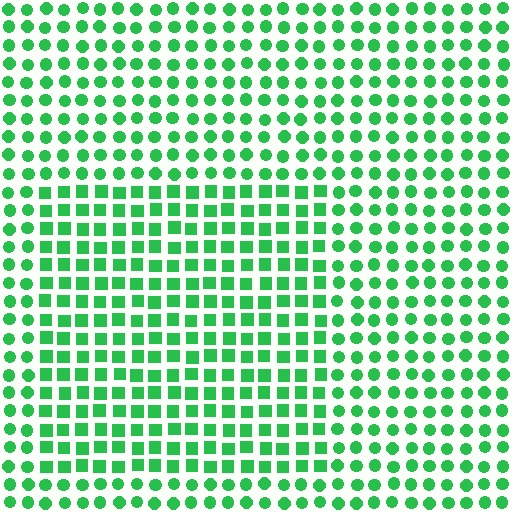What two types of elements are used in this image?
The image uses squares inside the rectangle region and circles outside it.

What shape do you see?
I see a rectangle.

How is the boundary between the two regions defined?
The boundary is defined by a change in element shape: squares inside vs. circles outside. All elements share the same color and spacing.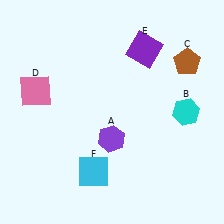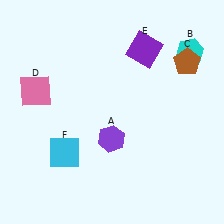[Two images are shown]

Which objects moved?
The objects that moved are: the cyan hexagon (B), the cyan square (F).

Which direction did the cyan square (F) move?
The cyan square (F) moved left.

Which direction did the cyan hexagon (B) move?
The cyan hexagon (B) moved up.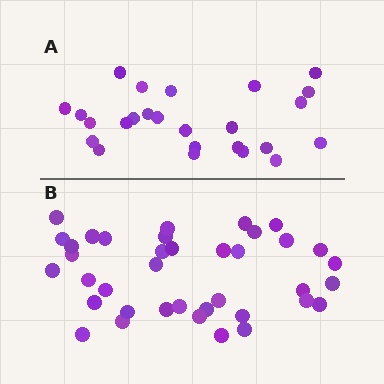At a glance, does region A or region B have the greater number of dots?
Region B (the bottom region) has more dots.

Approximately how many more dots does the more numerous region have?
Region B has approximately 15 more dots than region A.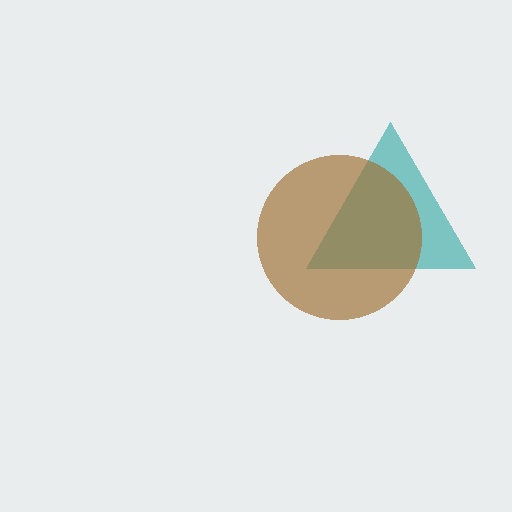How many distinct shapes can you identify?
There are 2 distinct shapes: a teal triangle, a brown circle.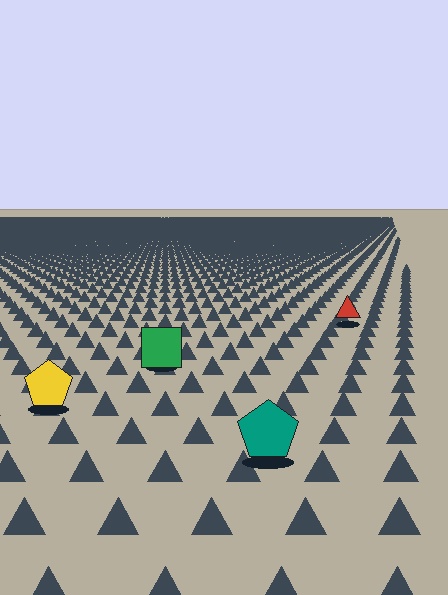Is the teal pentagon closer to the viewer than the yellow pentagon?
Yes. The teal pentagon is closer — you can tell from the texture gradient: the ground texture is coarser near it.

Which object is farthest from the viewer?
The red triangle is farthest from the viewer. It appears smaller and the ground texture around it is denser.